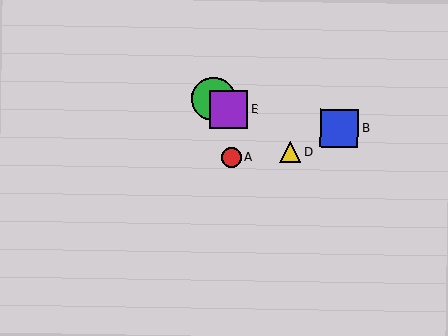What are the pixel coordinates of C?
Object C is at (214, 99).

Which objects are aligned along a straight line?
Objects C, D, E are aligned along a straight line.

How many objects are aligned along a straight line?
3 objects (C, D, E) are aligned along a straight line.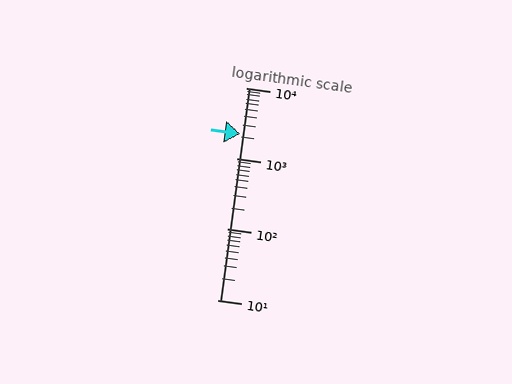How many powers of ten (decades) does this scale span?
The scale spans 3 decades, from 10 to 10000.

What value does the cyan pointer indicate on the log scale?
The pointer indicates approximately 2200.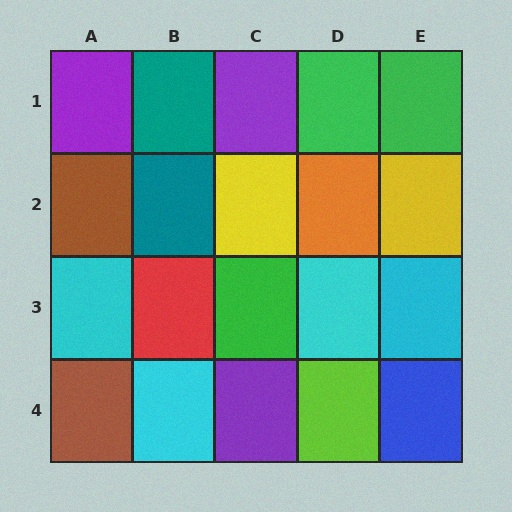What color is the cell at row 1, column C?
Purple.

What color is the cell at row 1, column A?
Purple.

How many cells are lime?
1 cell is lime.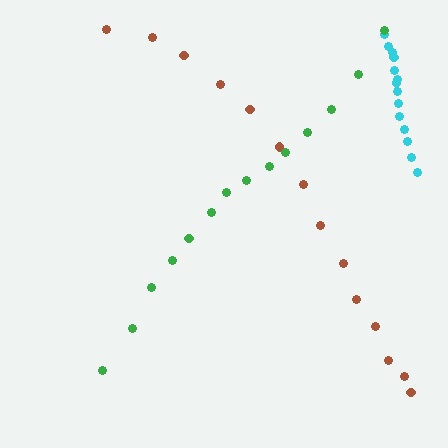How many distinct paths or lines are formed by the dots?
There are 3 distinct paths.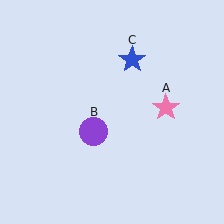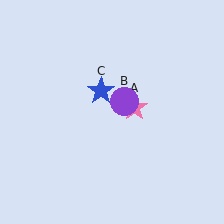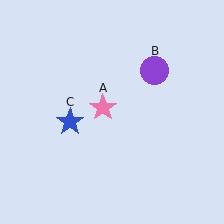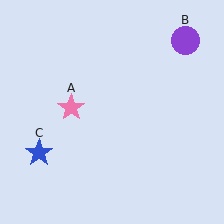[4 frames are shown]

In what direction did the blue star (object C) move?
The blue star (object C) moved down and to the left.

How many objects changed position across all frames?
3 objects changed position: pink star (object A), purple circle (object B), blue star (object C).